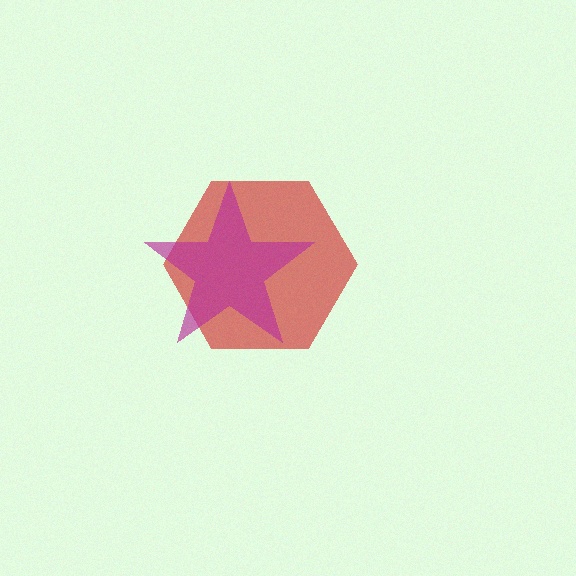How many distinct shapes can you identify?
There are 2 distinct shapes: a red hexagon, a magenta star.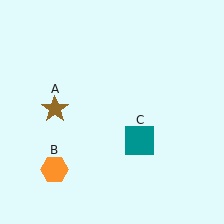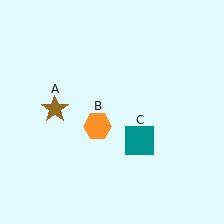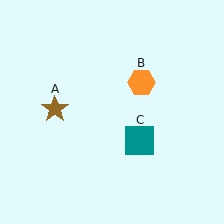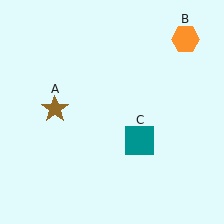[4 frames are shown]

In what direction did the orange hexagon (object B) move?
The orange hexagon (object B) moved up and to the right.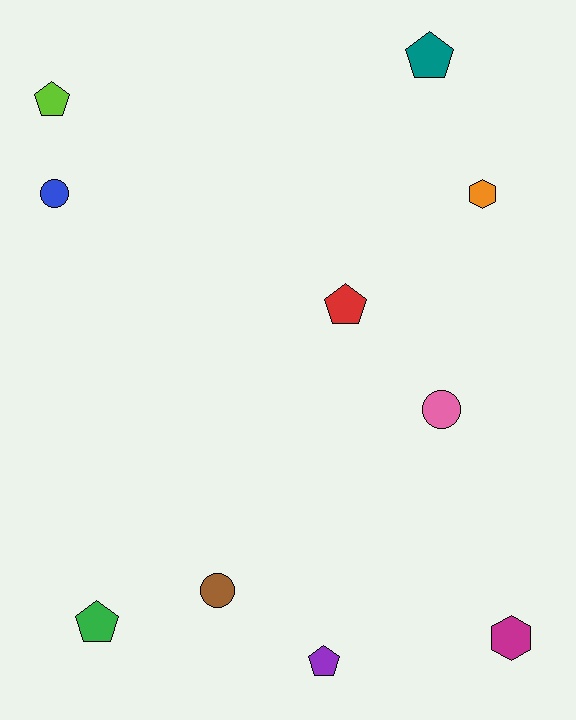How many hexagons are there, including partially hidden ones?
There are 2 hexagons.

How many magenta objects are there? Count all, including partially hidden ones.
There is 1 magenta object.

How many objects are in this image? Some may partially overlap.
There are 10 objects.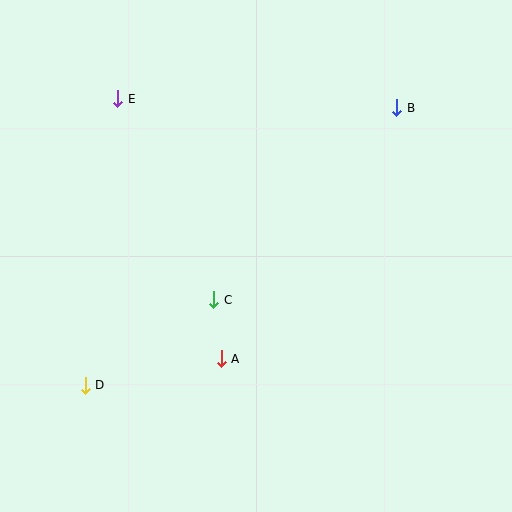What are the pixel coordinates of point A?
Point A is at (221, 359).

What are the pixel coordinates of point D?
Point D is at (85, 385).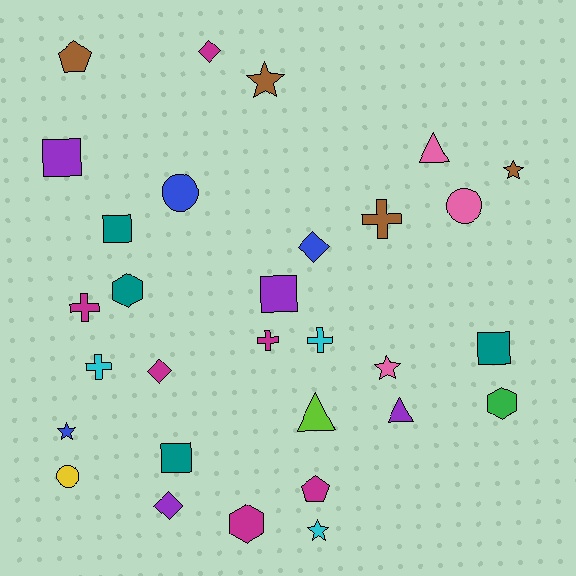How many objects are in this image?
There are 30 objects.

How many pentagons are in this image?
There are 2 pentagons.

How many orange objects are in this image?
There are no orange objects.